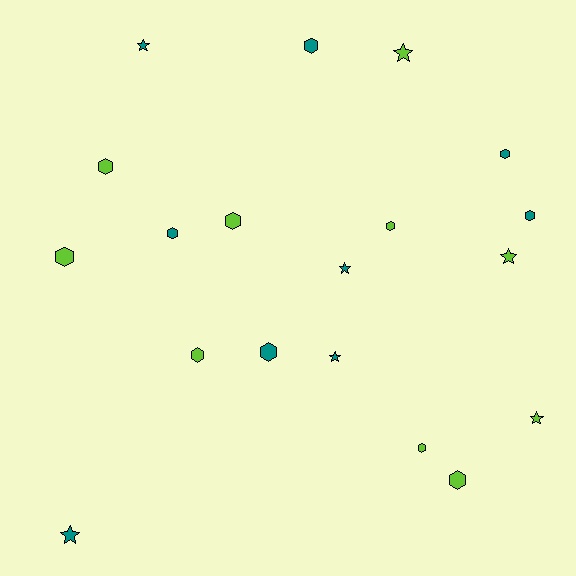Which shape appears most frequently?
Hexagon, with 12 objects.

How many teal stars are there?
There are 4 teal stars.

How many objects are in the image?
There are 19 objects.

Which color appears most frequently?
Lime, with 10 objects.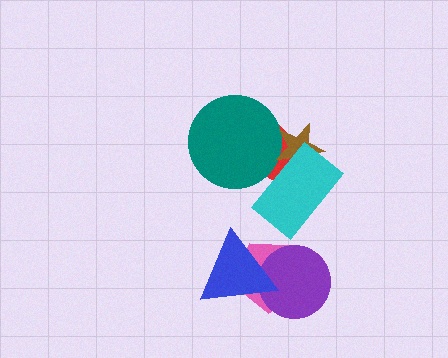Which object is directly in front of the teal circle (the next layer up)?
The brown star is directly in front of the teal circle.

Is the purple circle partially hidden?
Yes, it is partially covered by another shape.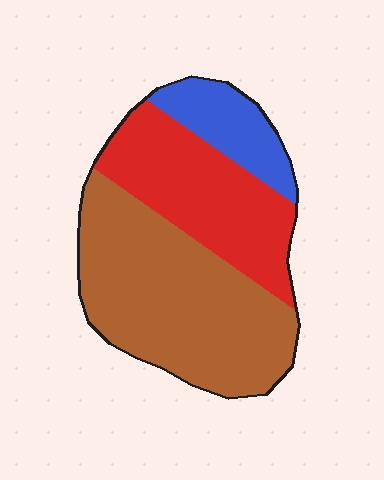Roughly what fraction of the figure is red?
Red covers around 35% of the figure.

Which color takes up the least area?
Blue, at roughly 15%.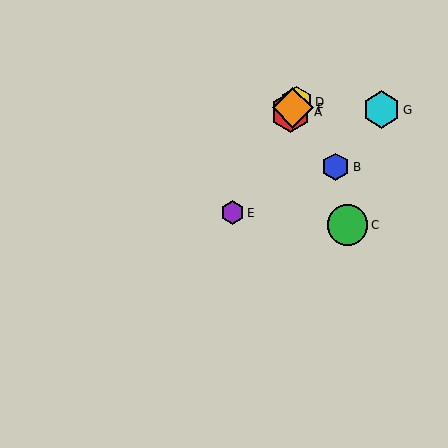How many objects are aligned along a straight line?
4 objects (A, D, E, F) are aligned along a straight line.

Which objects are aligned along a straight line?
Objects A, D, E, F are aligned along a straight line.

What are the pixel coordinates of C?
Object C is at (348, 225).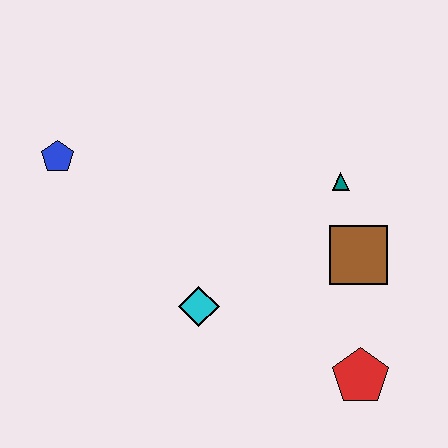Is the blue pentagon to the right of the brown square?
No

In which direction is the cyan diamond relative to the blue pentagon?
The cyan diamond is below the blue pentagon.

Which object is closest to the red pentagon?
The brown square is closest to the red pentagon.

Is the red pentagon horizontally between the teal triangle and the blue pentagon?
No